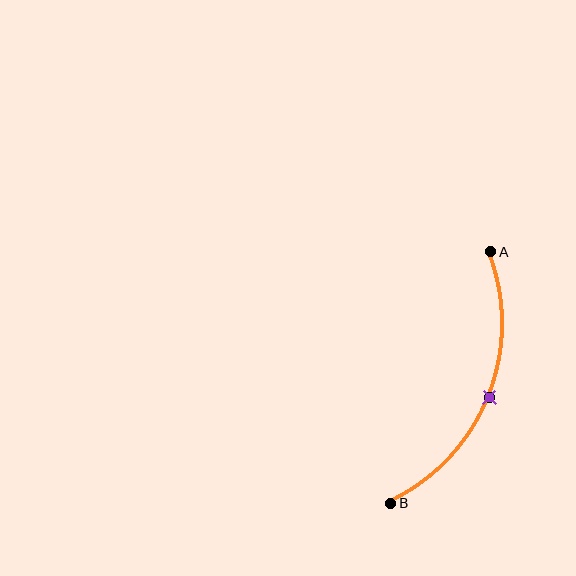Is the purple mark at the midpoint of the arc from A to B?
Yes. The purple mark lies on the arc at equal arc-length from both A and B — it is the arc midpoint.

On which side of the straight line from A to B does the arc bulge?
The arc bulges to the right of the straight line connecting A and B.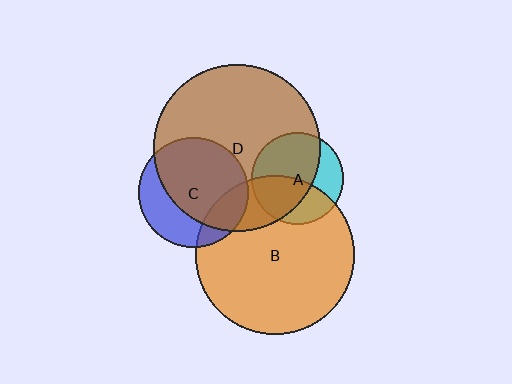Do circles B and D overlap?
Yes.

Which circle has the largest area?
Circle D (brown).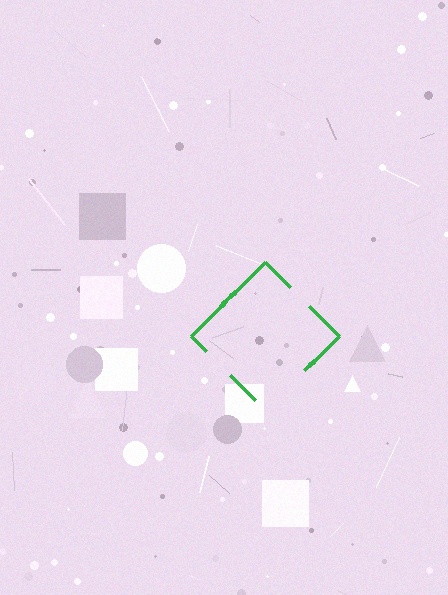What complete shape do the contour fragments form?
The contour fragments form a diamond.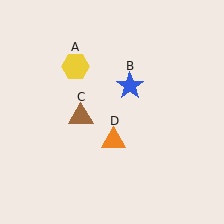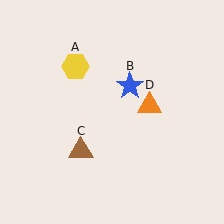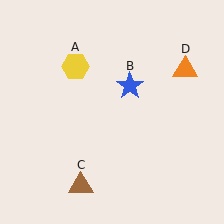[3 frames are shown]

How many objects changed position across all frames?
2 objects changed position: brown triangle (object C), orange triangle (object D).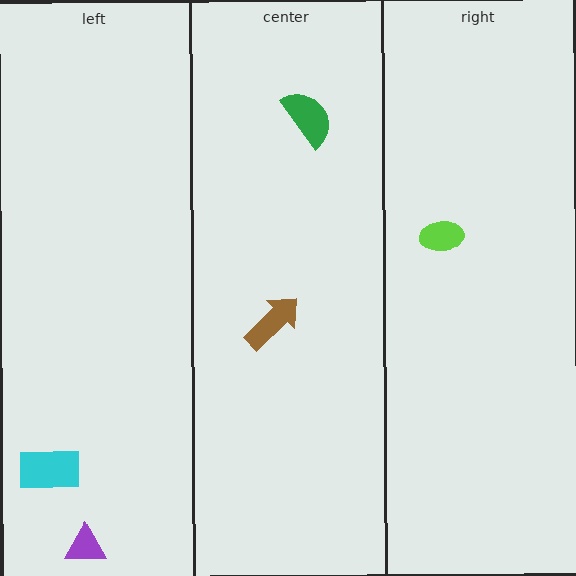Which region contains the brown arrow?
The center region.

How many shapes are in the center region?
2.